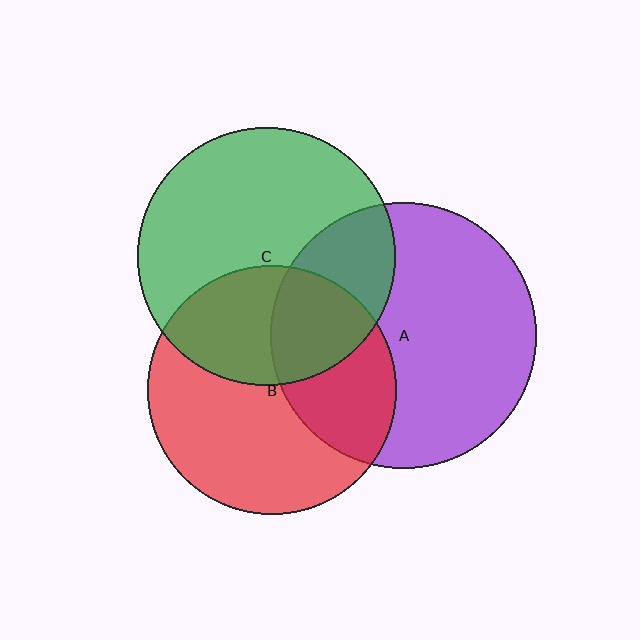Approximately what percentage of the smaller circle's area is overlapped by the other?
Approximately 35%.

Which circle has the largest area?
Circle A (purple).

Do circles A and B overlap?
Yes.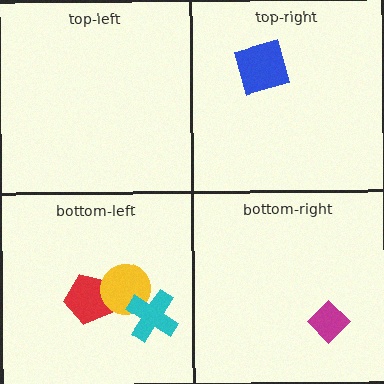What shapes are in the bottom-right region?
The magenta diamond.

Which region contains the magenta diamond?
The bottom-right region.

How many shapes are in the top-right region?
1.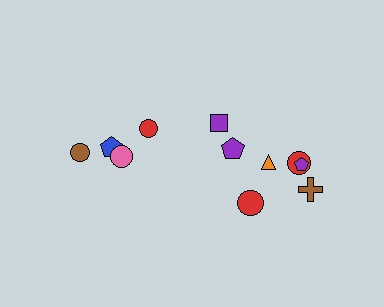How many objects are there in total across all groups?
There are 11 objects.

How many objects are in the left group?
There are 4 objects.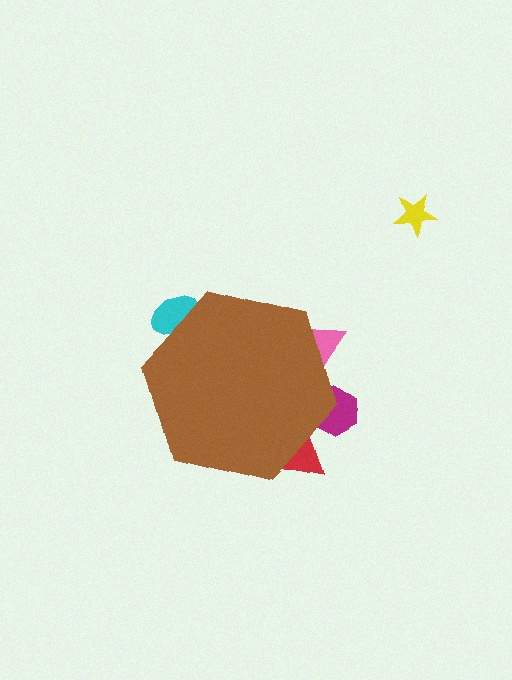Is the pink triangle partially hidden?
Yes, the pink triangle is partially hidden behind the brown hexagon.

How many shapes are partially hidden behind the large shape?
4 shapes are partially hidden.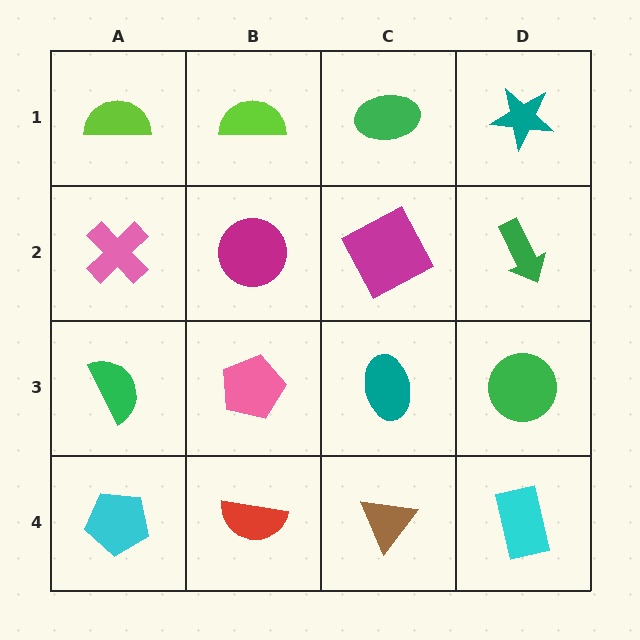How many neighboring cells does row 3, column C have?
4.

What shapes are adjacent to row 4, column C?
A teal ellipse (row 3, column C), a red semicircle (row 4, column B), a cyan rectangle (row 4, column D).